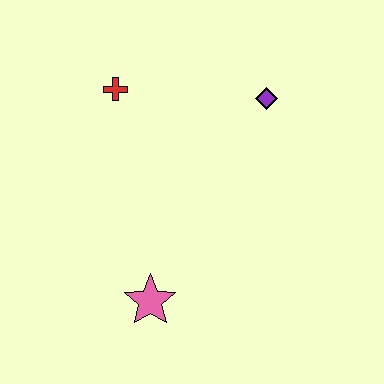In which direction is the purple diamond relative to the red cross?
The purple diamond is to the right of the red cross.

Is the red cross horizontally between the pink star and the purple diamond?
No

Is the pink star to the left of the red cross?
No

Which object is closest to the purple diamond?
The red cross is closest to the purple diamond.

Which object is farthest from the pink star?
The purple diamond is farthest from the pink star.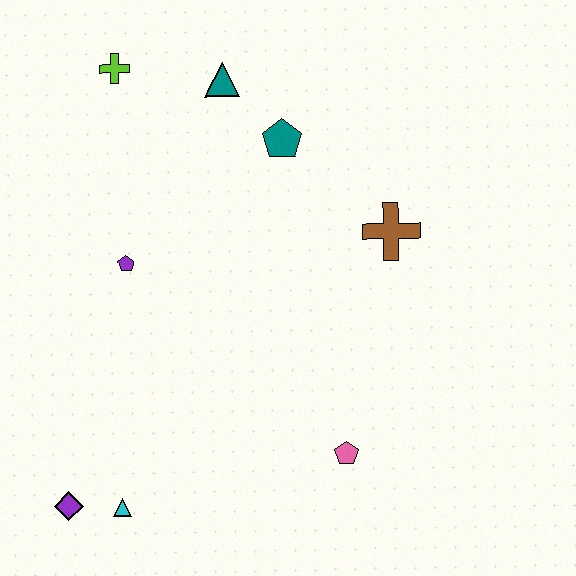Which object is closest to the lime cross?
The teal triangle is closest to the lime cross.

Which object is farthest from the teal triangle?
The purple diamond is farthest from the teal triangle.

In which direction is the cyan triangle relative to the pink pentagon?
The cyan triangle is to the left of the pink pentagon.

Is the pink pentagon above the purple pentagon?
No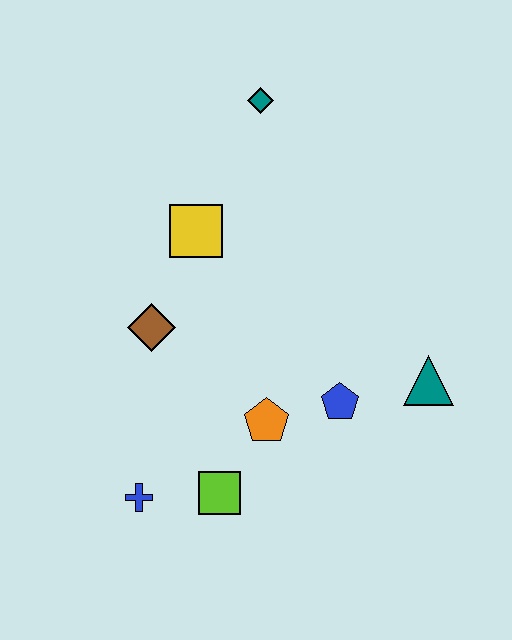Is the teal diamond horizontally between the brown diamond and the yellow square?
No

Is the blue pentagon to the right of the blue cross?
Yes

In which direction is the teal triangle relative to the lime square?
The teal triangle is to the right of the lime square.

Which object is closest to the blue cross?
The lime square is closest to the blue cross.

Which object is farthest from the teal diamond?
The blue cross is farthest from the teal diamond.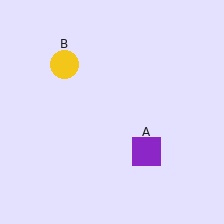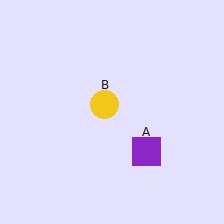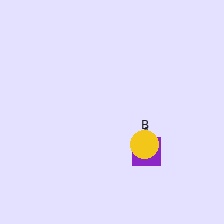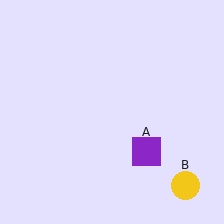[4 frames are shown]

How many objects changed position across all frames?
1 object changed position: yellow circle (object B).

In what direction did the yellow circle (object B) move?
The yellow circle (object B) moved down and to the right.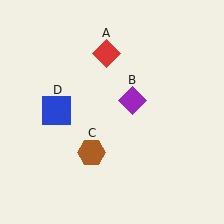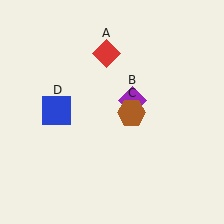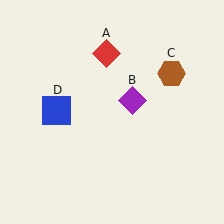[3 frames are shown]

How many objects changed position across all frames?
1 object changed position: brown hexagon (object C).